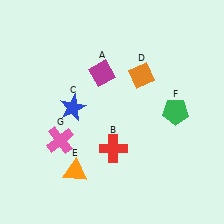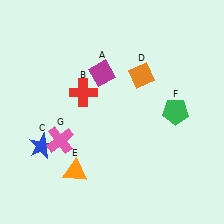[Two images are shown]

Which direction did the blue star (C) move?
The blue star (C) moved down.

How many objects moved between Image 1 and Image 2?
2 objects moved between the two images.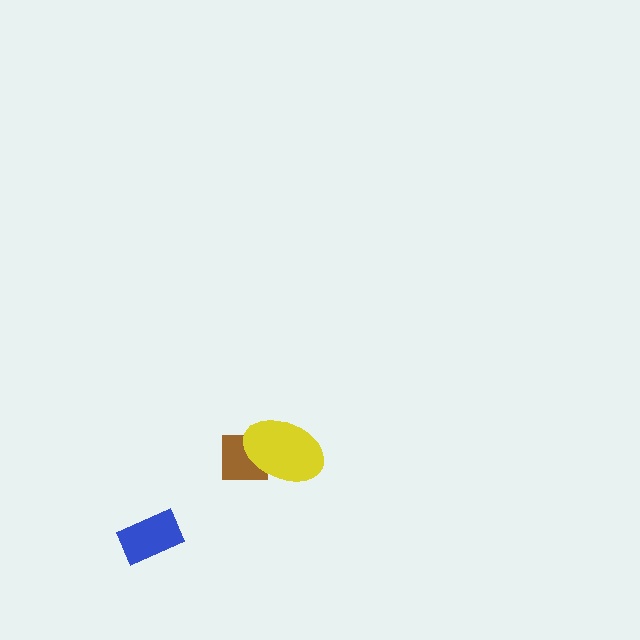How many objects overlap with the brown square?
1 object overlaps with the brown square.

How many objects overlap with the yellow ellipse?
1 object overlaps with the yellow ellipse.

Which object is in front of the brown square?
The yellow ellipse is in front of the brown square.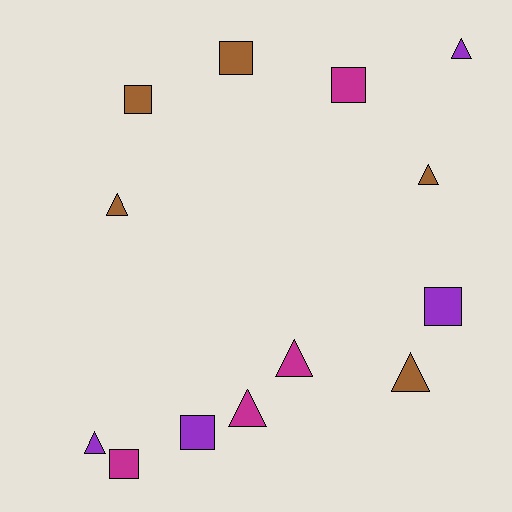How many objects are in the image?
There are 13 objects.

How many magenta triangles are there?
There are 2 magenta triangles.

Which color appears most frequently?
Brown, with 5 objects.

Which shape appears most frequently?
Triangle, with 7 objects.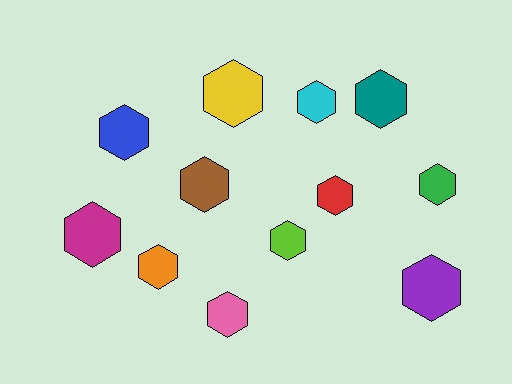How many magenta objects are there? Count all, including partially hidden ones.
There is 1 magenta object.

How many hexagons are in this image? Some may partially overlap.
There are 12 hexagons.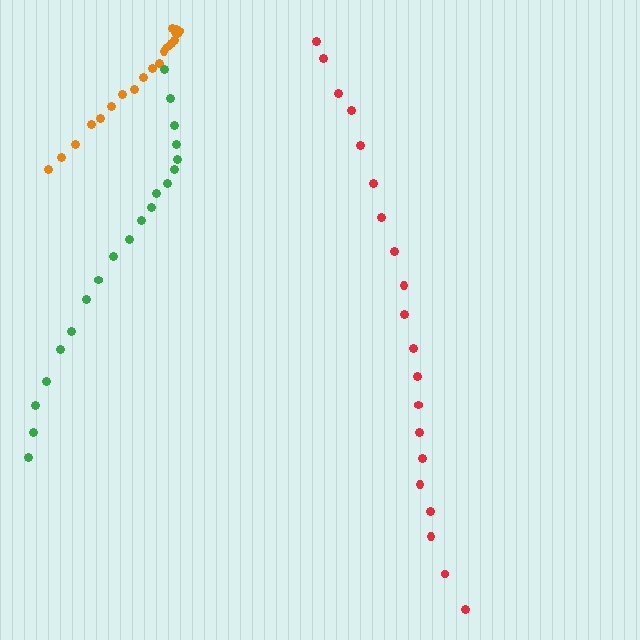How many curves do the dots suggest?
There are 3 distinct paths.